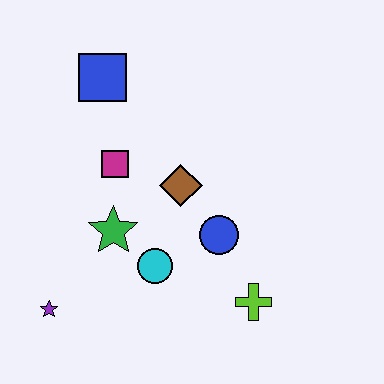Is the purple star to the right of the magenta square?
No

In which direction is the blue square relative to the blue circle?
The blue square is above the blue circle.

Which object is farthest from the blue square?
The lime cross is farthest from the blue square.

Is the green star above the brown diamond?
No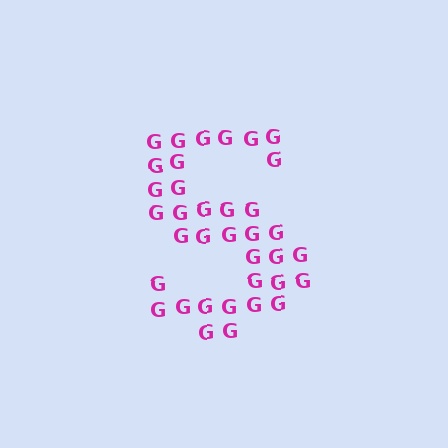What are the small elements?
The small elements are letter G's.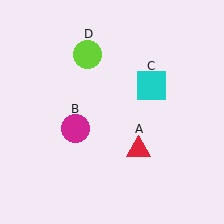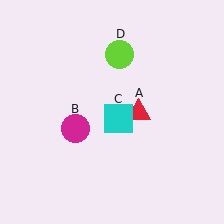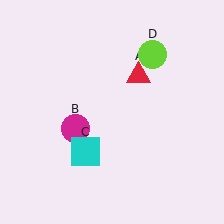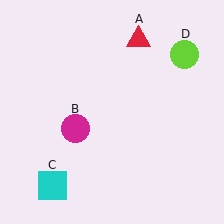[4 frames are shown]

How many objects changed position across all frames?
3 objects changed position: red triangle (object A), cyan square (object C), lime circle (object D).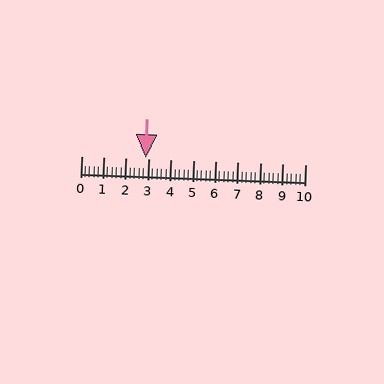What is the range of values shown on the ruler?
The ruler shows values from 0 to 10.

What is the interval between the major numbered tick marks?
The major tick marks are spaced 1 units apart.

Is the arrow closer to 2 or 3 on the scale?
The arrow is closer to 3.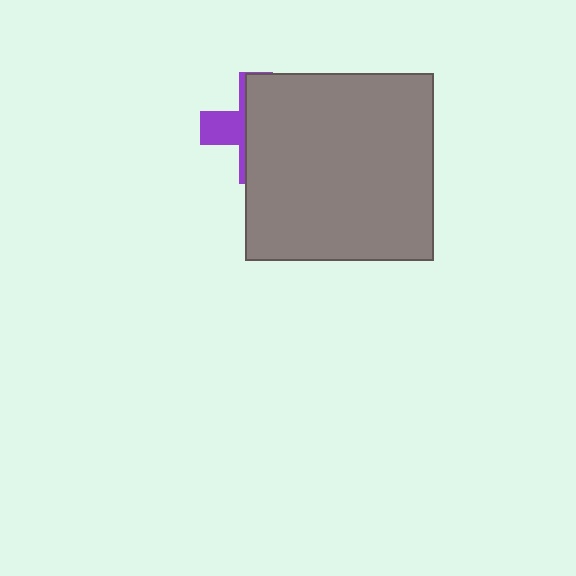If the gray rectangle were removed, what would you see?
You would see the complete purple cross.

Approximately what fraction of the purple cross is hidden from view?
Roughly 68% of the purple cross is hidden behind the gray rectangle.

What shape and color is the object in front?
The object in front is a gray rectangle.